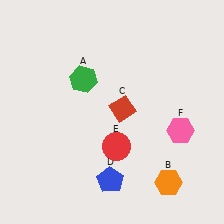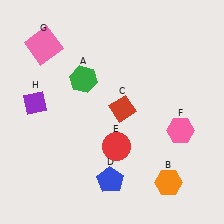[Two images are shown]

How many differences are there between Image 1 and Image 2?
There are 2 differences between the two images.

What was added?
A pink square (G), a purple diamond (H) were added in Image 2.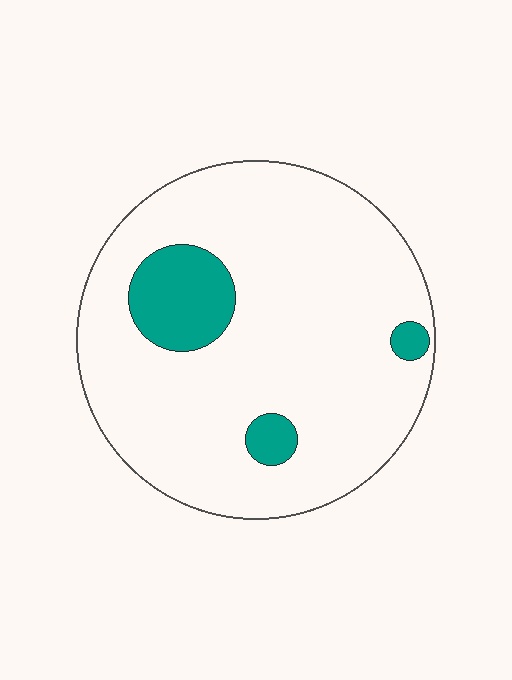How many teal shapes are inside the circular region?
3.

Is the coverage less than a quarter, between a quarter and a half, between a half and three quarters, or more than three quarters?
Less than a quarter.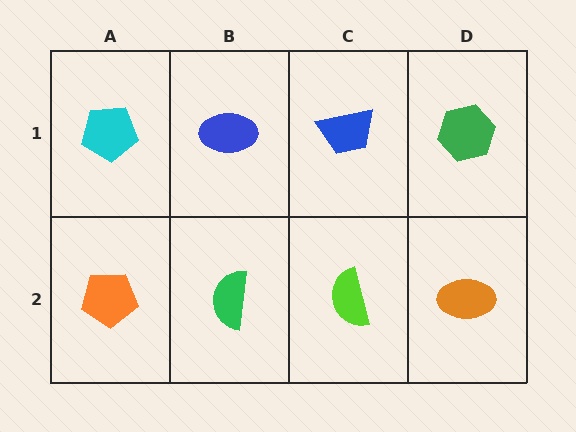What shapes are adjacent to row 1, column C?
A lime semicircle (row 2, column C), a blue ellipse (row 1, column B), a green hexagon (row 1, column D).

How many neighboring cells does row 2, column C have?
3.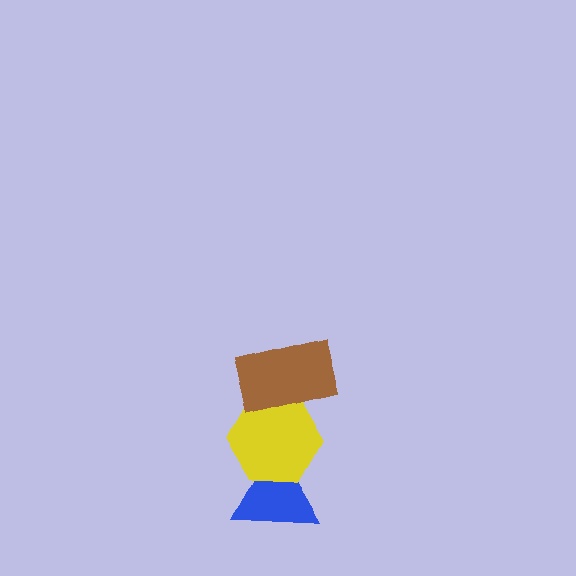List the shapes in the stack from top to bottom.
From top to bottom: the brown rectangle, the yellow hexagon, the blue triangle.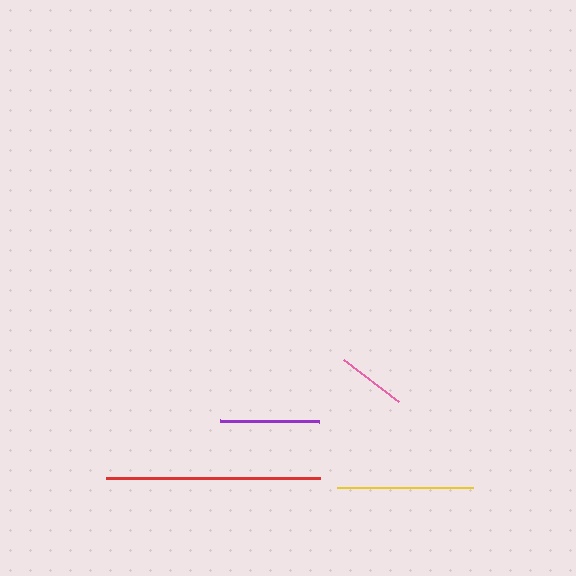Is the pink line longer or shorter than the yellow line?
The yellow line is longer than the pink line.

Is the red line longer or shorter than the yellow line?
The red line is longer than the yellow line.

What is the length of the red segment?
The red segment is approximately 214 pixels long.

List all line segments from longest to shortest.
From longest to shortest: red, yellow, purple, pink.